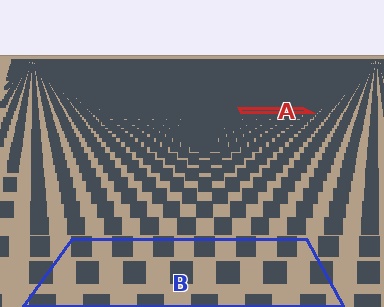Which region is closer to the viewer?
Region B is closer. The texture elements there are larger and more spread out.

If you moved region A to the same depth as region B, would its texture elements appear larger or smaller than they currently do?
They would appear larger. At a closer depth, the same texture elements are projected at a bigger on-screen size.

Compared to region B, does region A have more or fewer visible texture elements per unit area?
Region A has more texture elements per unit area — they are packed more densely because it is farther away.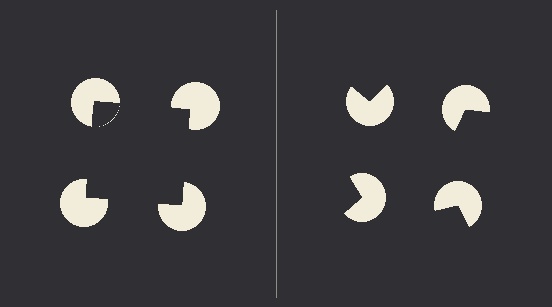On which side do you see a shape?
An illusory square appears on the left side. On the right side the wedge cuts are rotated, so no coherent shape forms.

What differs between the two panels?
The pac-man discs are positioned identically on both sides; only the wedge orientations differ. On the left they align to a square; on the right they are misaligned.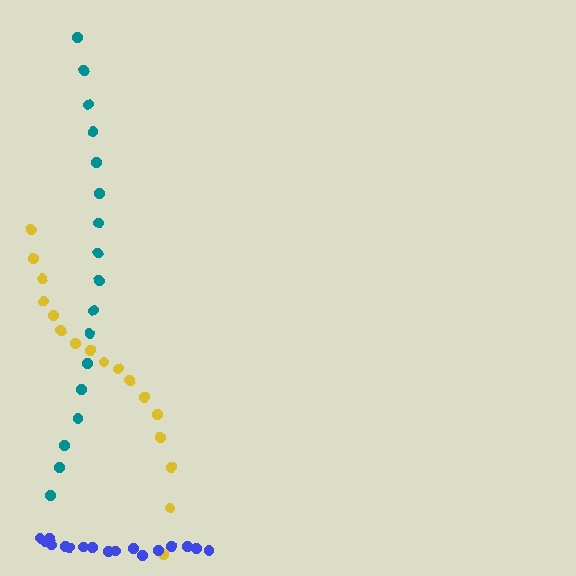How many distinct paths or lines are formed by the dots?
There are 3 distinct paths.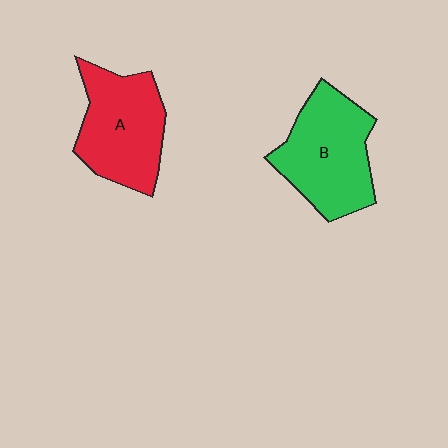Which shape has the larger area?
Shape B (green).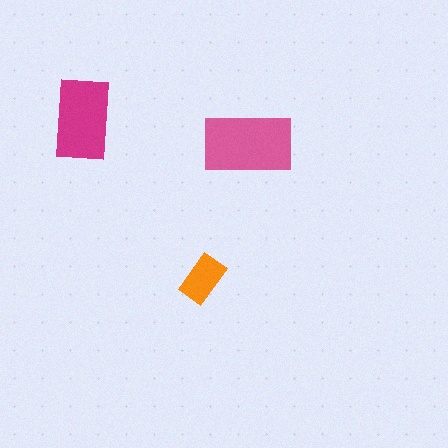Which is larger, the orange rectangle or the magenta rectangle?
The magenta one.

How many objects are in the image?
There are 3 objects in the image.